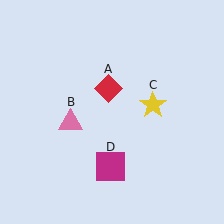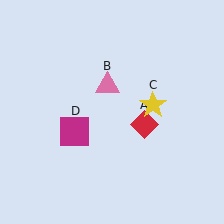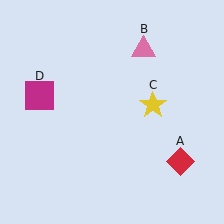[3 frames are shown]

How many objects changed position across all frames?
3 objects changed position: red diamond (object A), pink triangle (object B), magenta square (object D).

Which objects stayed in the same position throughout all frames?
Yellow star (object C) remained stationary.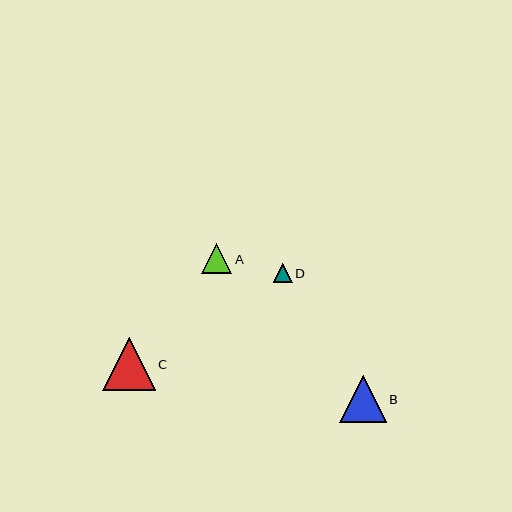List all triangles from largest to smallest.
From largest to smallest: C, B, A, D.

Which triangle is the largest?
Triangle C is the largest with a size of approximately 52 pixels.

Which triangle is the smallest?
Triangle D is the smallest with a size of approximately 19 pixels.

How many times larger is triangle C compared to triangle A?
Triangle C is approximately 1.7 times the size of triangle A.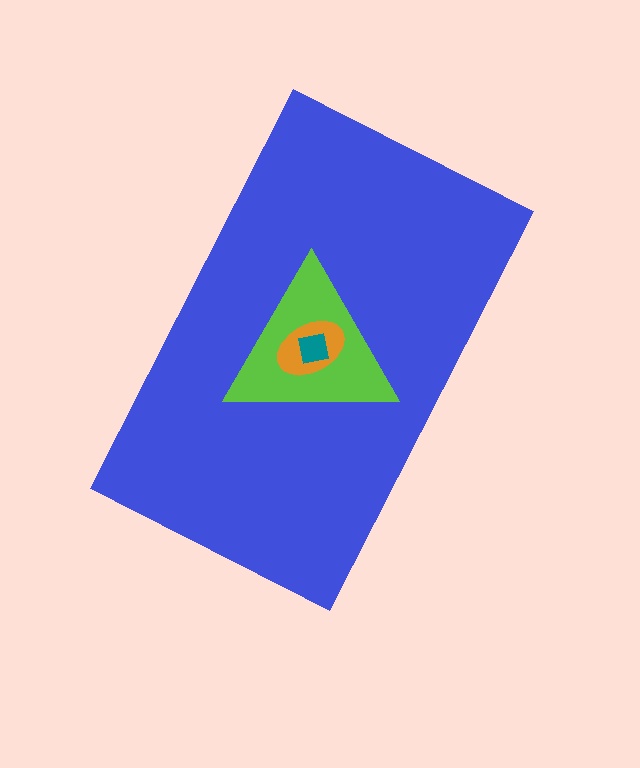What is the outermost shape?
The blue rectangle.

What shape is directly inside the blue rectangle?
The lime triangle.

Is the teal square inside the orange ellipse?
Yes.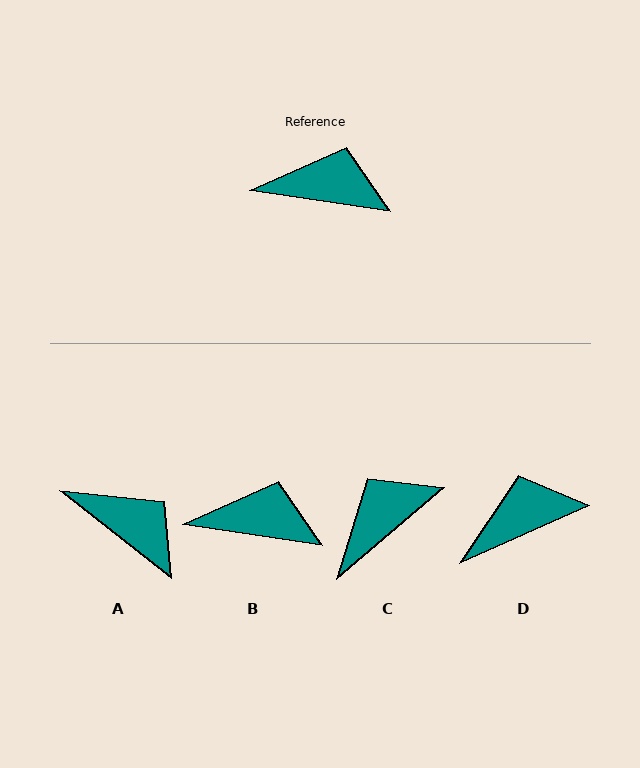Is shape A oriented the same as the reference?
No, it is off by about 30 degrees.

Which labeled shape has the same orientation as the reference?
B.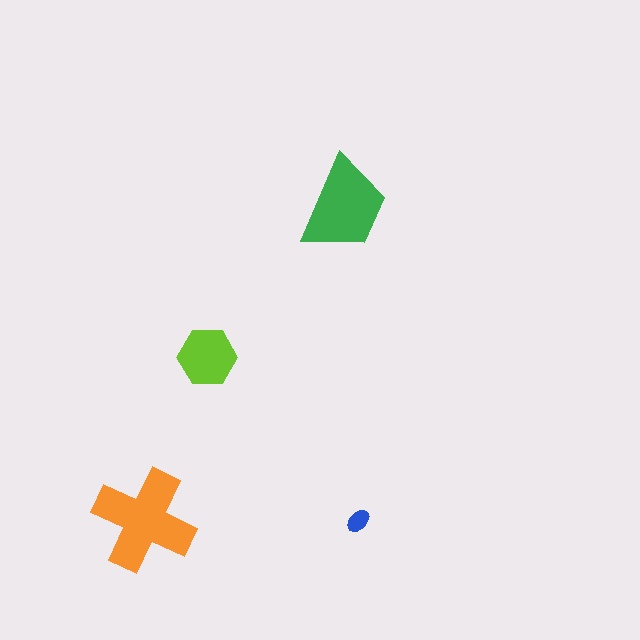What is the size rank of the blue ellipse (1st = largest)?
4th.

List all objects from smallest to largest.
The blue ellipse, the lime hexagon, the green trapezoid, the orange cross.